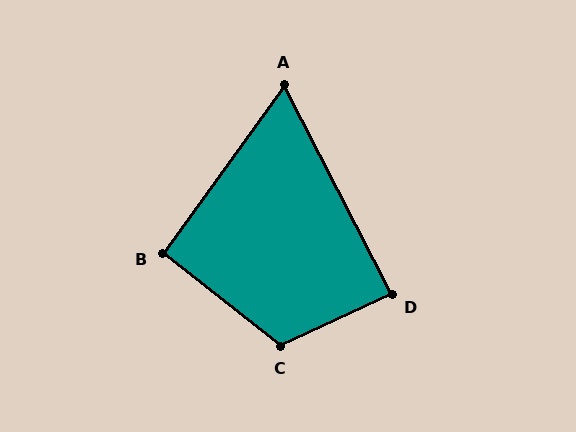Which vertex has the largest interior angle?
C, at approximately 117 degrees.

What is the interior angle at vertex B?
Approximately 92 degrees (approximately right).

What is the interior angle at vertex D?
Approximately 88 degrees (approximately right).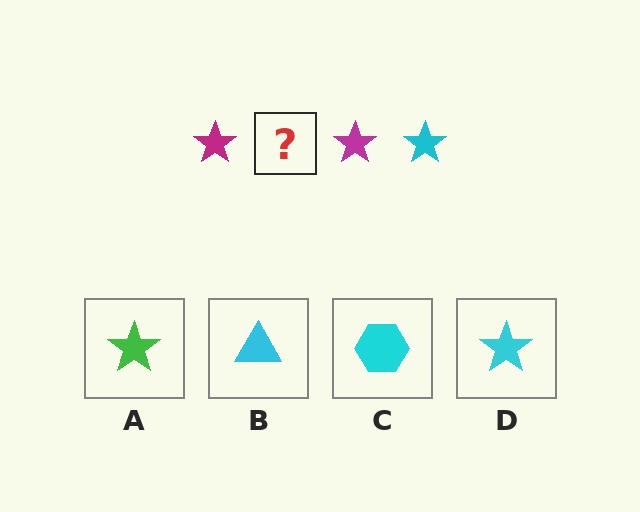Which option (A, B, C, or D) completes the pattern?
D.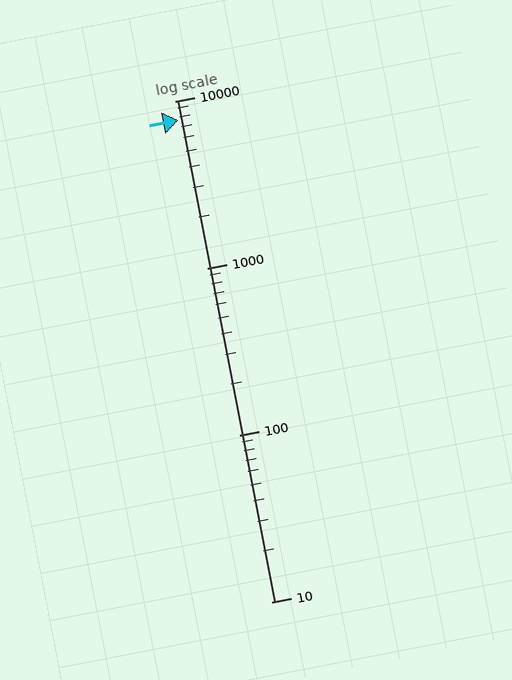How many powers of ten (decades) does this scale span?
The scale spans 3 decades, from 10 to 10000.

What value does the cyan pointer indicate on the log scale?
The pointer indicates approximately 7700.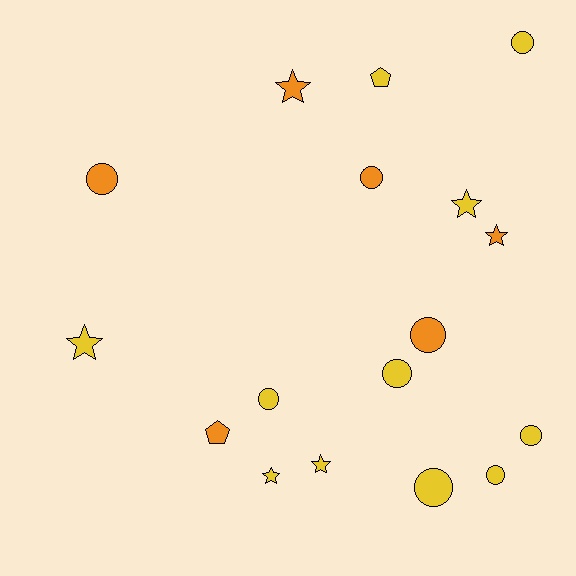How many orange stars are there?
There are 2 orange stars.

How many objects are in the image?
There are 17 objects.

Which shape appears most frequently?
Circle, with 9 objects.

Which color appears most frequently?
Yellow, with 11 objects.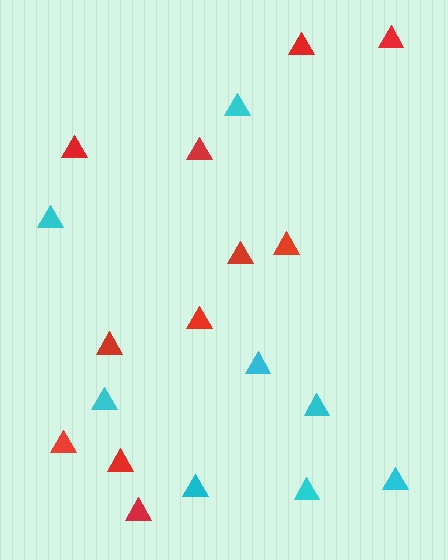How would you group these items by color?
There are 2 groups: one group of red triangles (11) and one group of cyan triangles (8).